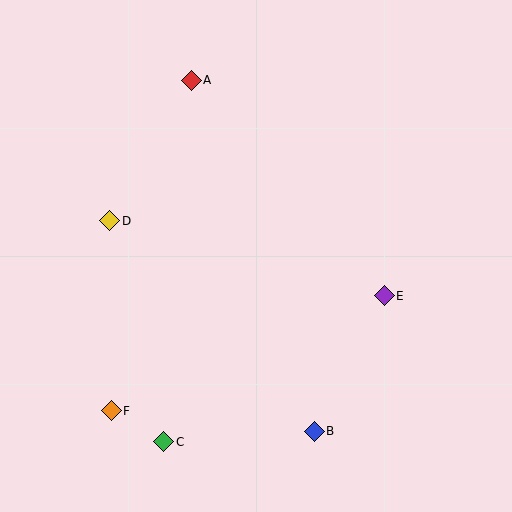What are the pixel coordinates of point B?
Point B is at (314, 431).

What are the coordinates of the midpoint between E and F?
The midpoint between E and F is at (248, 353).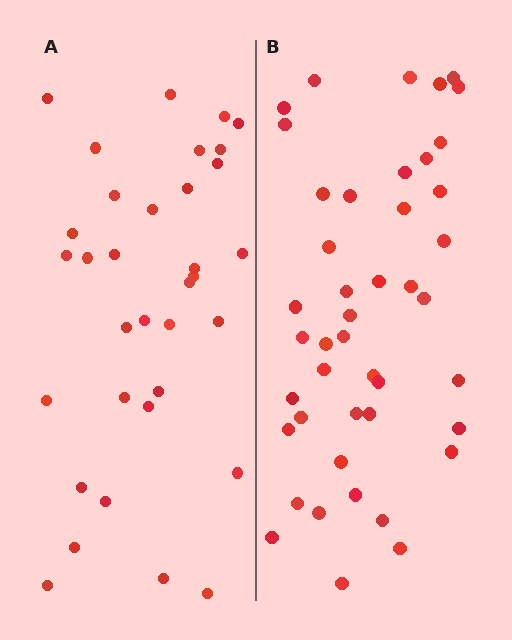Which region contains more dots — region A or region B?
Region B (the right region) has more dots.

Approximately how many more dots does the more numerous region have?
Region B has roughly 10 or so more dots than region A.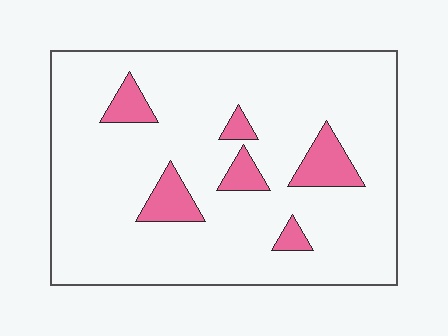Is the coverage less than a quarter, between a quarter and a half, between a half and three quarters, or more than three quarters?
Less than a quarter.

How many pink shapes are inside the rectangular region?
6.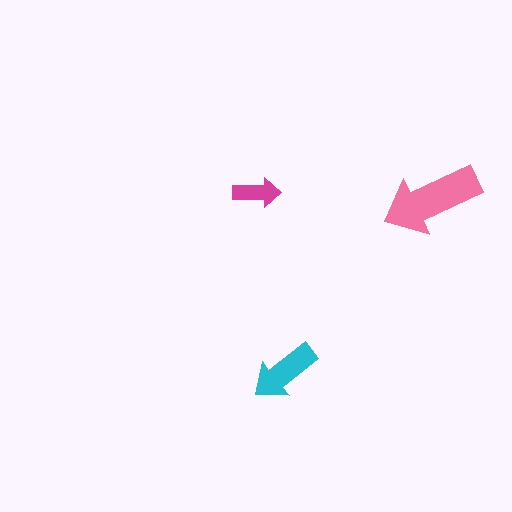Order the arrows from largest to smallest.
the pink one, the cyan one, the magenta one.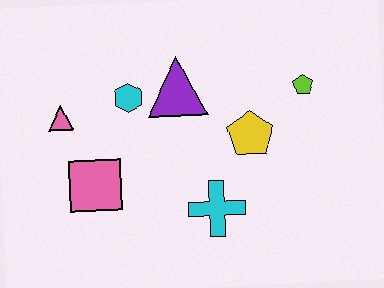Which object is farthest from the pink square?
The lime pentagon is farthest from the pink square.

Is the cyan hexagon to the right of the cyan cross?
No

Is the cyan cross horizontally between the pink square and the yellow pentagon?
Yes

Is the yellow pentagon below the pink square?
No